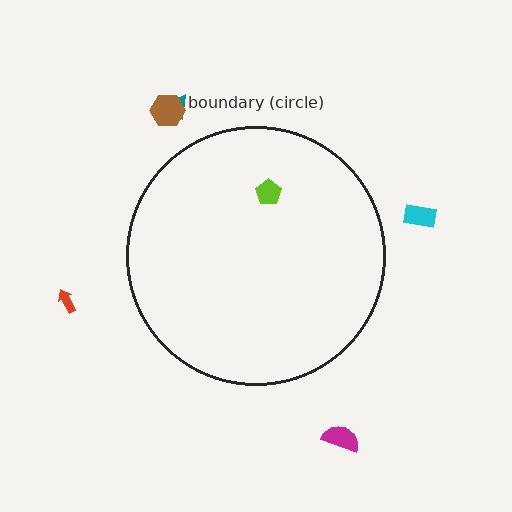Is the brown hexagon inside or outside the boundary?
Outside.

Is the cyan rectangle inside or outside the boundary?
Outside.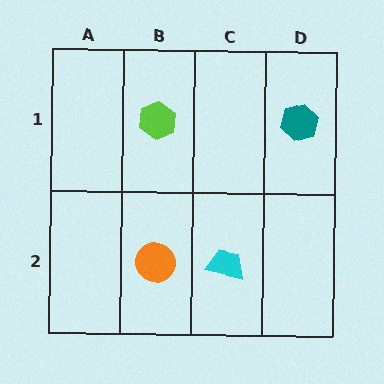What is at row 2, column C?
A cyan trapezoid.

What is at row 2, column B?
An orange circle.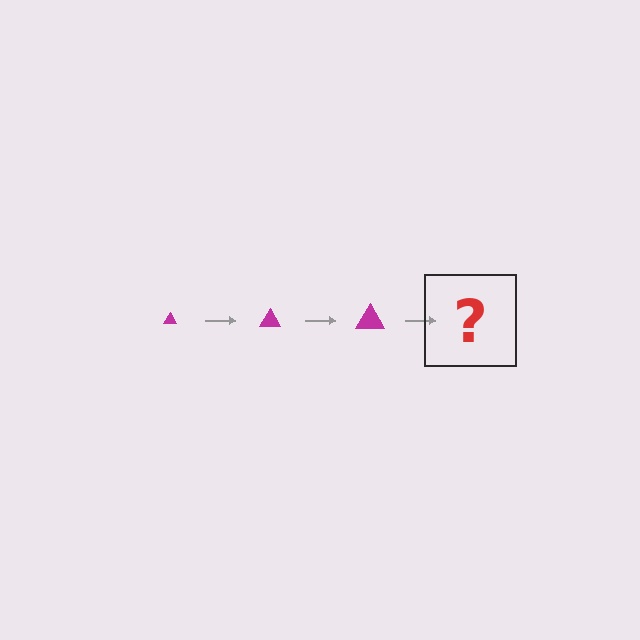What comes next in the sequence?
The next element should be a magenta triangle, larger than the previous one.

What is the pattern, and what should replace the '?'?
The pattern is that the triangle gets progressively larger each step. The '?' should be a magenta triangle, larger than the previous one.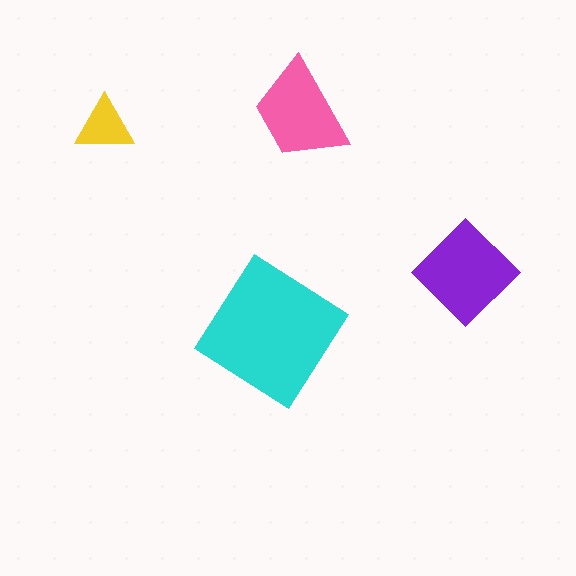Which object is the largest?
The cyan diamond.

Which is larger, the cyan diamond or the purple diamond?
The cyan diamond.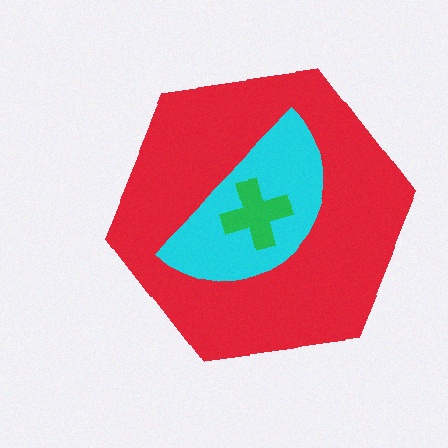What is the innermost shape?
The green cross.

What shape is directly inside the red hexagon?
The cyan semicircle.